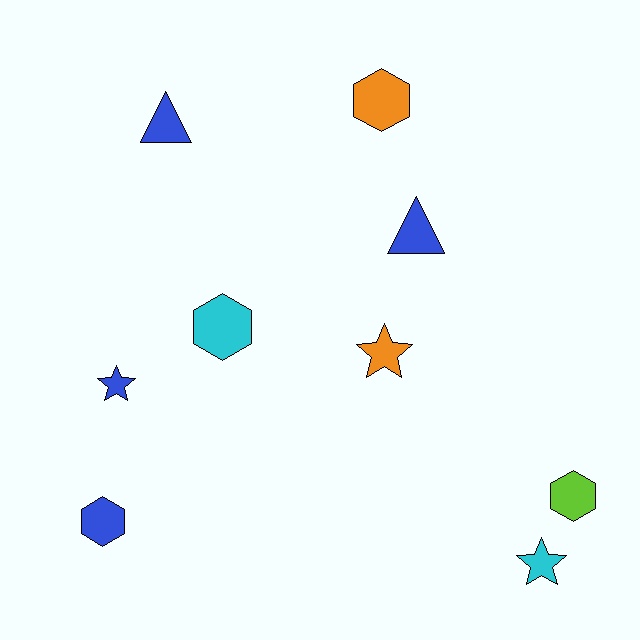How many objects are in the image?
There are 9 objects.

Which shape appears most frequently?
Hexagon, with 4 objects.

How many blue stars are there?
There is 1 blue star.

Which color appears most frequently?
Blue, with 4 objects.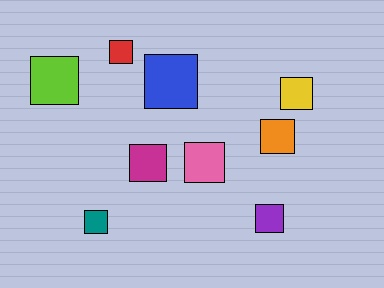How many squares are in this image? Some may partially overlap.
There are 9 squares.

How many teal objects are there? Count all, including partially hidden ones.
There is 1 teal object.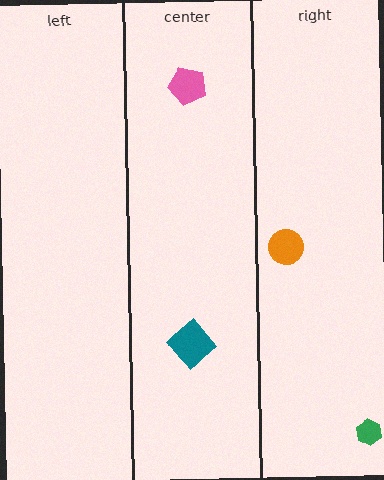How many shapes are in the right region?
2.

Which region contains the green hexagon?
The right region.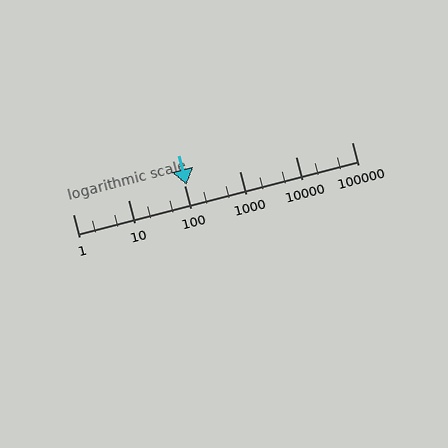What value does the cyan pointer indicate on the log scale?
The pointer indicates approximately 110.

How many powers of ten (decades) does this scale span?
The scale spans 5 decades, from 1 to 100000.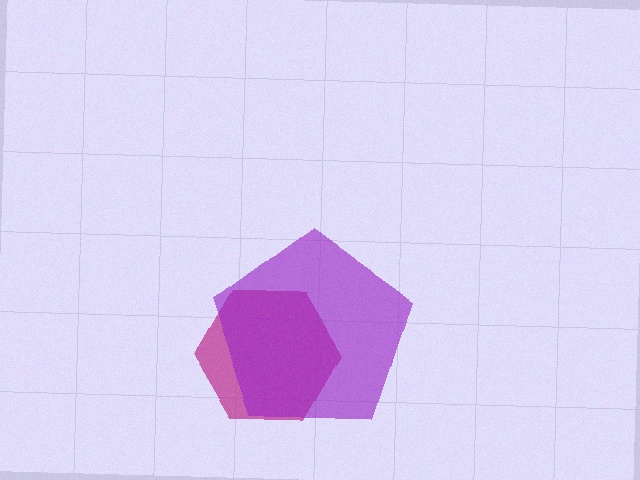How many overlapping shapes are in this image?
There are 2 overlapping shapes in the image.